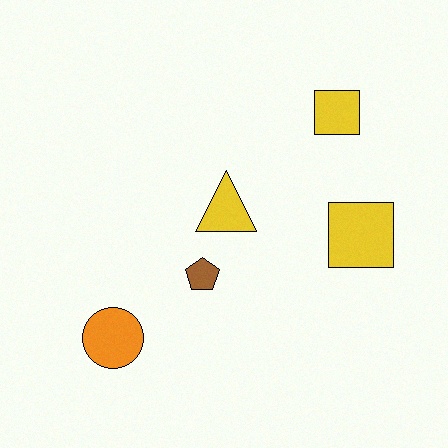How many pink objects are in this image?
There are no pink objects.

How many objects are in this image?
There are 5 objects.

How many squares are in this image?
There are 2 squares.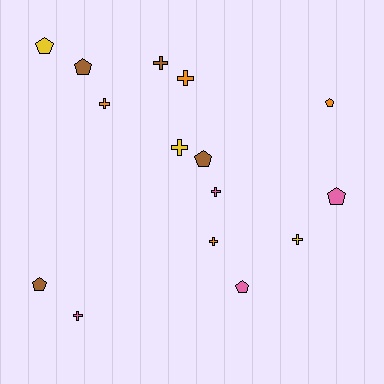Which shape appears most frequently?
Cross, with 8 objects.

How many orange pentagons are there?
There is 1 orange pentagon.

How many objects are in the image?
There are 15 objects.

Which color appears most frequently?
Orange, with 4 objects.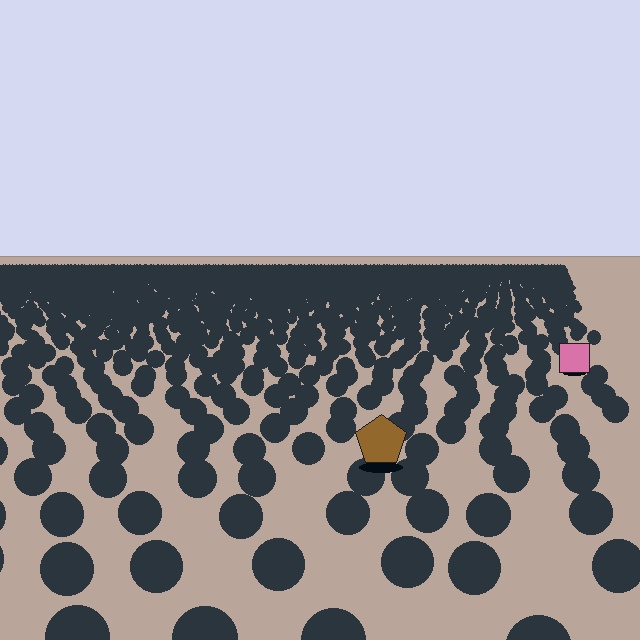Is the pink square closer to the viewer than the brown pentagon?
No. The brown pentagon is closer — you can tell from the texture gradient: the ground texture is coarser near it.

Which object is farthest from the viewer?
The pink square is farthest from the viewer. It appears smaller and the ground texture around it is denser.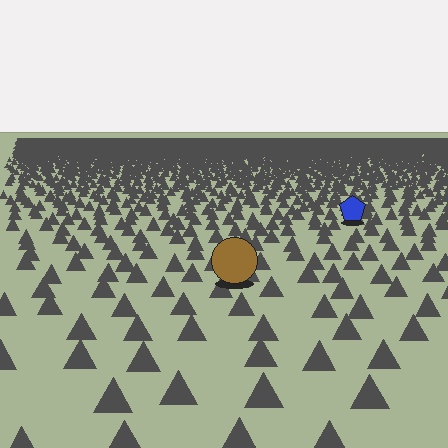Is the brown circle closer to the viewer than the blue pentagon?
Yes. The brown circle is closer — you can tell from the texture gradient: the ground texture is coarser near it.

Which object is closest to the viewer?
The brown circle is closest. The texture marks near it are larger and more spread out.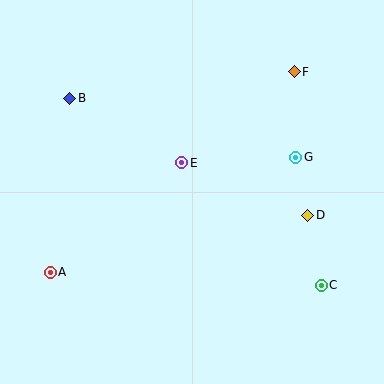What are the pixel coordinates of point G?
Point G is at (296, 157).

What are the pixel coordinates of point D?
Point D is at (308, 215).